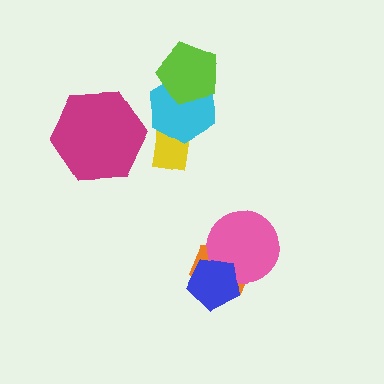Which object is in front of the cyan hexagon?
The lime pentagon is in front of the cyan hexagon.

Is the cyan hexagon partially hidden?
Yes, it is partially covered by another shape.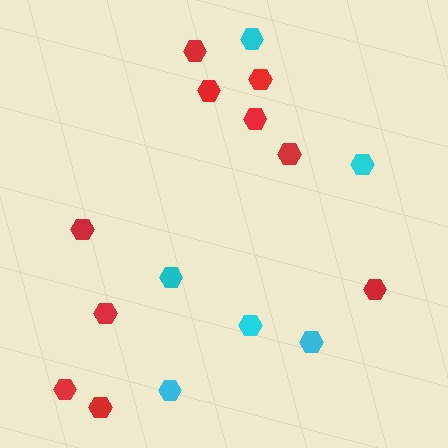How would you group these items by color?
There are 2 groups: one group of cyan hexagons (6) and one group of red hexagons (10).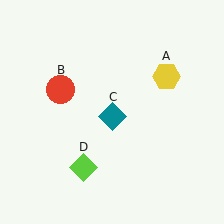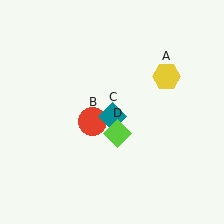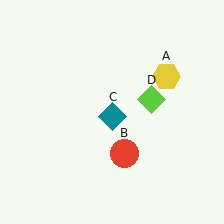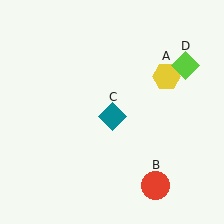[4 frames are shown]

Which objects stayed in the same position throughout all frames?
Yellow hexagon (object A) and teal diamond (object C) remained stationary.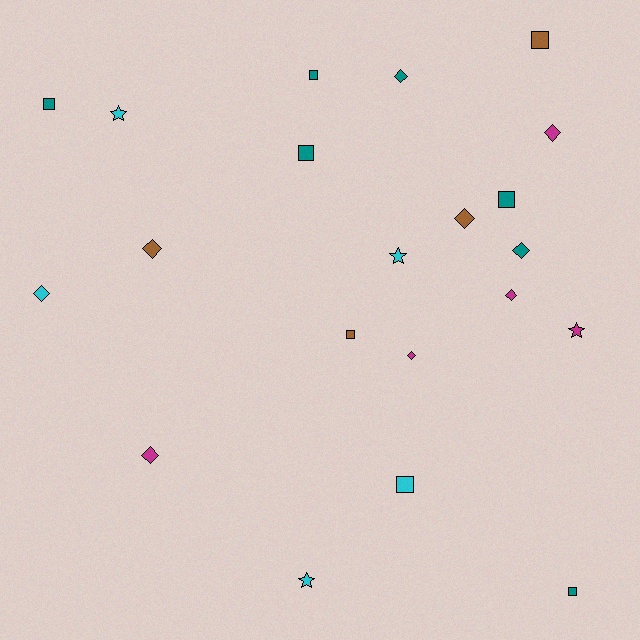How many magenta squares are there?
There are no magenta squares.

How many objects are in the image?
There are 21 objects.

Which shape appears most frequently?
Diamond, with 9 objects.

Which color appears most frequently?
Teal, with 7 objects.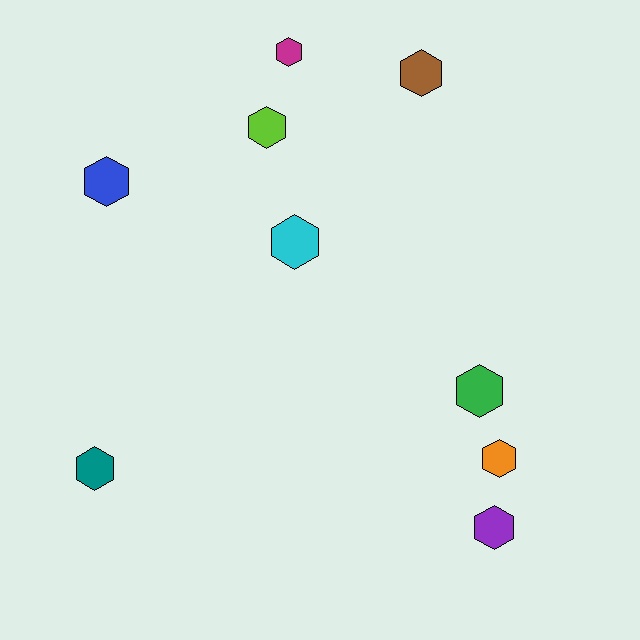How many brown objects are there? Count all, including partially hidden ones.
There is 1 brown object.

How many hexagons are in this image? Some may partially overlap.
There are 9 hexagons.